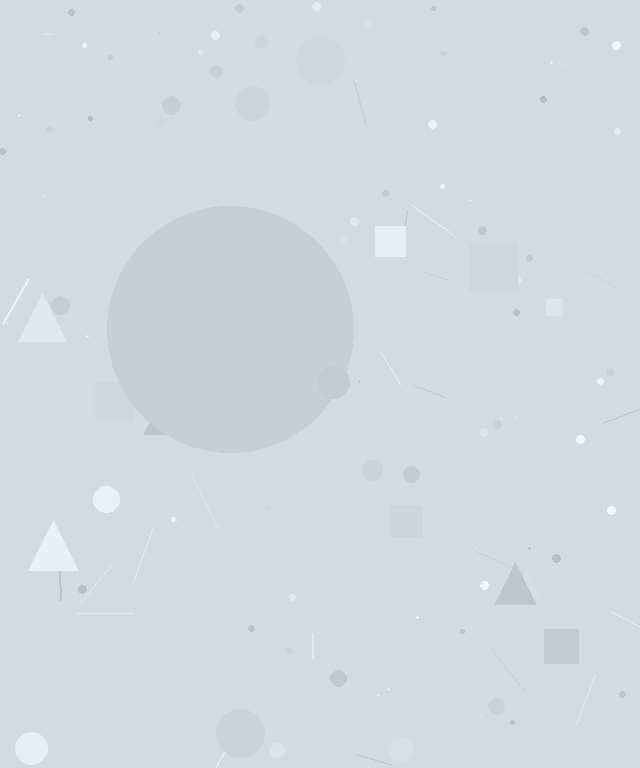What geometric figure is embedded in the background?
A circle is embedded in the background.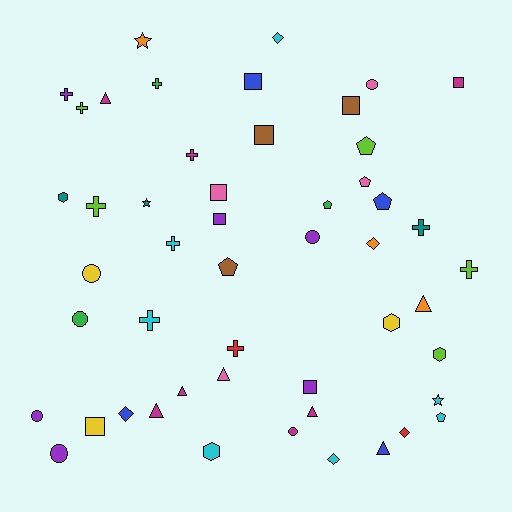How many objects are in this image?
There are 50 objects.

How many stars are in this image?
There are 3 stars.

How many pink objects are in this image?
There are 4 pink objects.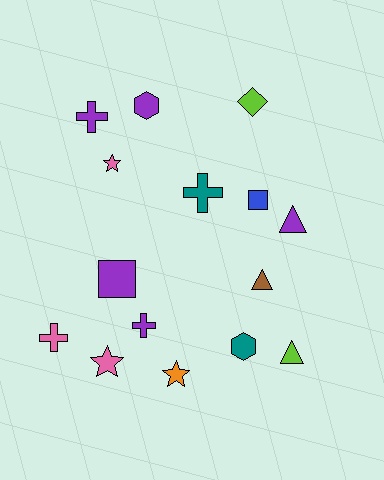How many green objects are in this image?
There are no green objects.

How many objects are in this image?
There are 15 objects.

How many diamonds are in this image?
There is 1 diamond.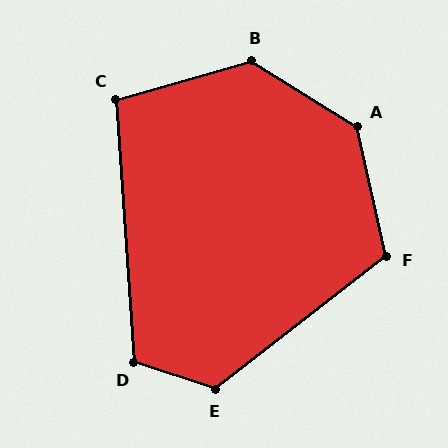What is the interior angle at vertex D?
Approximately 112 degrees (obtuse).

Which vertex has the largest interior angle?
A, at approximately 134 degrees.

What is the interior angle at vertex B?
Approximately 133 degrees (obtuse).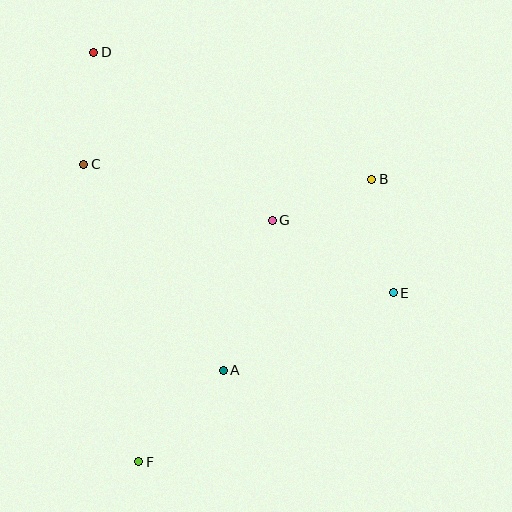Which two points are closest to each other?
Points B and G are closest to each other.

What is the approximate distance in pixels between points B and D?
The distance between B and D is approximately 305 pixels.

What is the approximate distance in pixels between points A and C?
The distance between A and C is approximately 249 pixels.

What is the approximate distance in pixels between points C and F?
The distance between C and F is approximately 303 pixels.